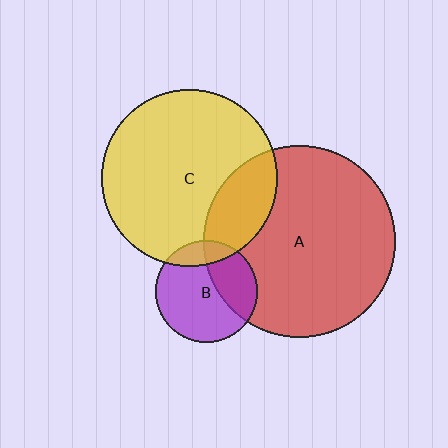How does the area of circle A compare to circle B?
Approximately 3.5 times.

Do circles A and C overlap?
Yes.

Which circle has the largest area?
Circle A (red).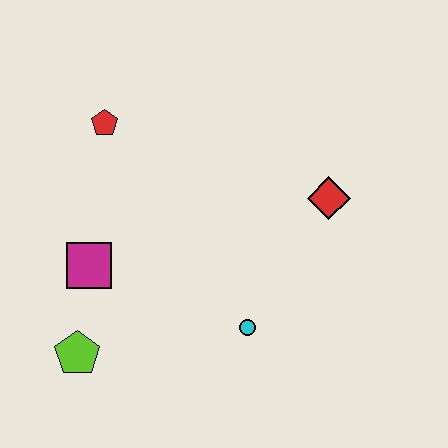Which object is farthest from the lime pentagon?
The red diamond is farthest from the lime pentagon.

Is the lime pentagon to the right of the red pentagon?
No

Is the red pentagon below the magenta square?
No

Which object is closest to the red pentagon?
The magenta square is closest to the red pentagon.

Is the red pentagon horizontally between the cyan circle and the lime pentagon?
Yes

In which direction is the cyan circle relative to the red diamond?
The cyan circle is below the red diamond.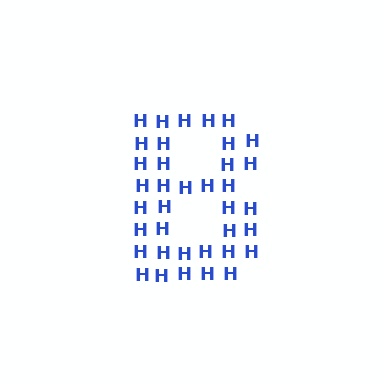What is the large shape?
The large shape is the letter B.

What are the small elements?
The small elements are letter H's.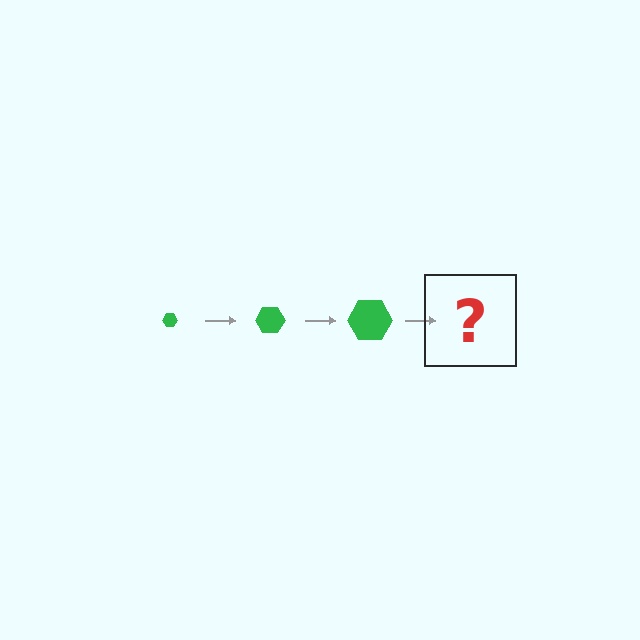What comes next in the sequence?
The next element should be a green hexagon, larger than the previous one.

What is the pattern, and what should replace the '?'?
The pattern is that the hexagon gets progressively larger each step. The '?' should be a green hexagon, larger than the previous one.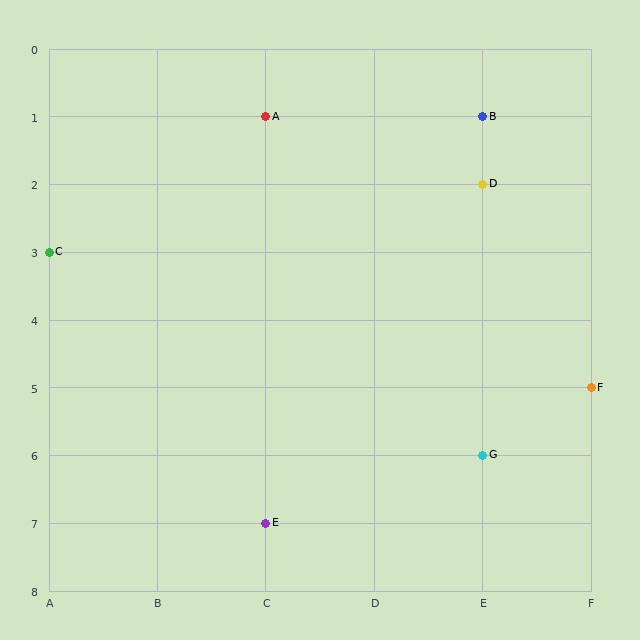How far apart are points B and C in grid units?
Points B and C are 4 columns and 2 rows apart (about 4.5 grid units diagonally).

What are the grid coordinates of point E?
Point E is at grid coordinates (C, 7).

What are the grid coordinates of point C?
Point C is at grid coordinates (A, 3).